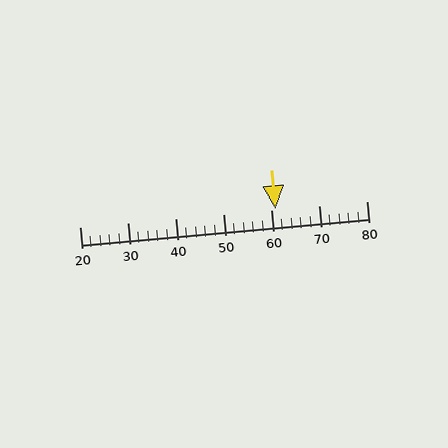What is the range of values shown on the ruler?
The ruler shows values from 20 to 80.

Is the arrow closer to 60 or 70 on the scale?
The arrow is closer to 60.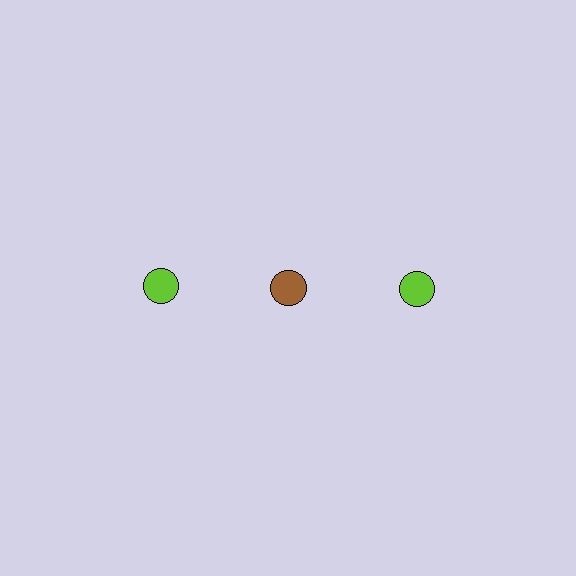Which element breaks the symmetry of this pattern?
The brown circle in the top row, second from left column breaks the symmetry. All other shapes are lime circles.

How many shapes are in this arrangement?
There are 3 shapes arranged in a grid pattern.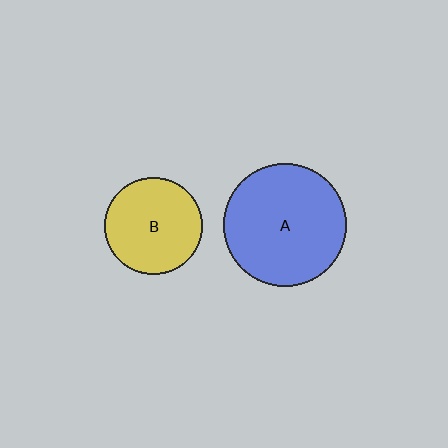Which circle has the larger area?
Circle A (blue).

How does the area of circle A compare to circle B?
Approximately 1.6 times.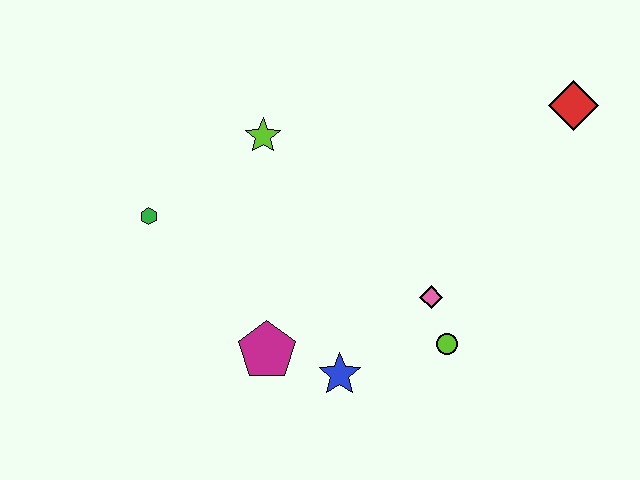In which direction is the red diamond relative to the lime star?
The red diamond is to the right of the lime star.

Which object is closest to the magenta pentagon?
The blue star is closest to the magenta pentagon.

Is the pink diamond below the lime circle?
No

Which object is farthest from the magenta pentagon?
The red diamond is farthest from the magenta pentagon.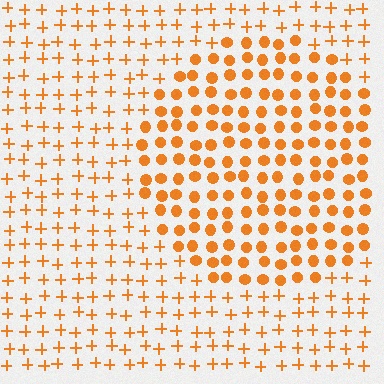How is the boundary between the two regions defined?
The boundary is defined by a change in element shape: circles inside vs. plus signs outside. All elements share the same color and spacing.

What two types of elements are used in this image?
The image uses circles inside the circle region and plus signs outside it.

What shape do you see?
I see a circle.